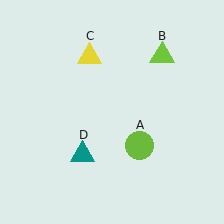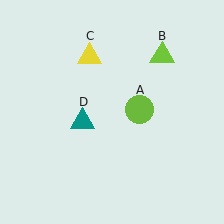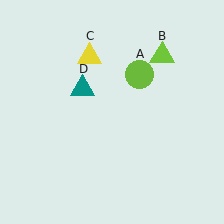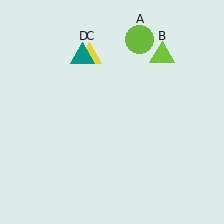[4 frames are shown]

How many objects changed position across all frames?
2 objects changed position: lime circle (object A), teal triangle (object D).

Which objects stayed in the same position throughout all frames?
Lime triangle (object B) and yellow triangle (object C) remained stationary.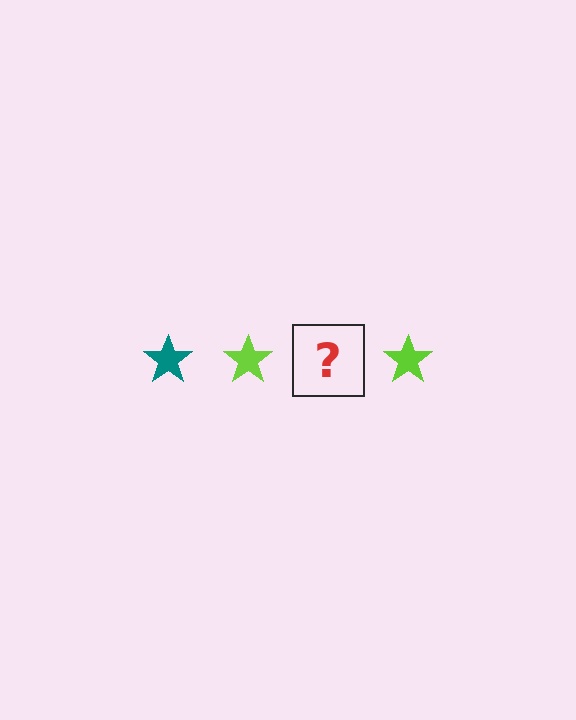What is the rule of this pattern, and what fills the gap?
The rule is that the pattern cycles through teal, lime stars. The gap should be filled with a teal star.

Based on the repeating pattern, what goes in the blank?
The blank should be a teal star.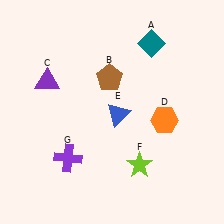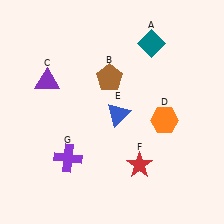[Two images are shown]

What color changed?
The star (F) changed from lime in Image 1 to red in Image 2.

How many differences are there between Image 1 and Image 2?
There is 1 difference between the two images.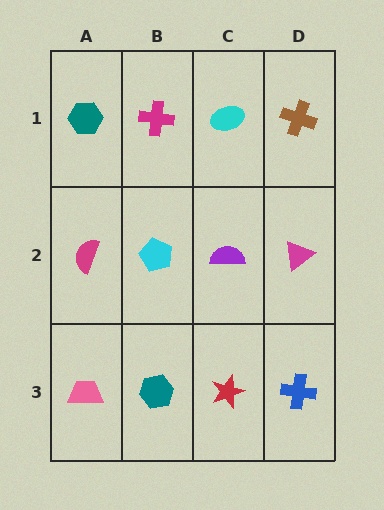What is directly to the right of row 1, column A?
A magenta cross.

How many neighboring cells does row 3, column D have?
2.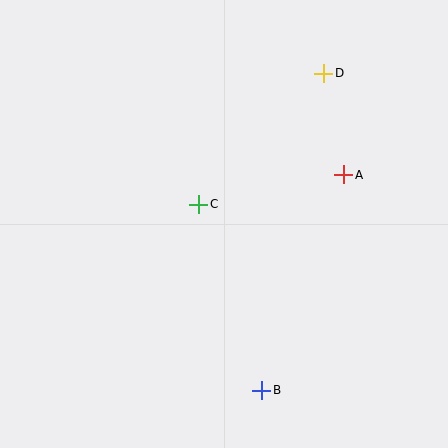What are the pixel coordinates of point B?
Point B is at (262, 390).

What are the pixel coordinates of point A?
Point A is at (344, 175).